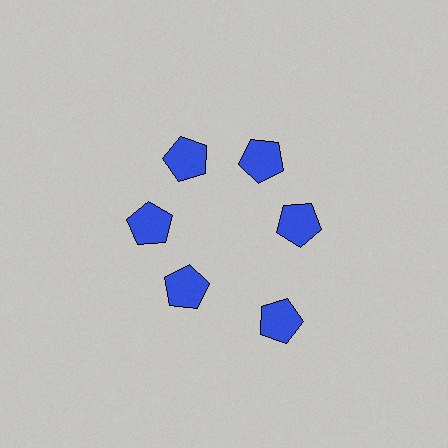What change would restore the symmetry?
The symmetry would be restored by moving it inward, back onto the ring so that all 6 pentagons sit at equal angles and equal distance from the center.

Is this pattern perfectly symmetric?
No. The 6 blue pentagons are arranged in a ring, but one element near the 5 o'clock position is pushed outward from the center, breaking the 6-fold rotational symmetry.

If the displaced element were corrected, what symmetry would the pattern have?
It would have 6-fold rotational symmetry — the pattern would map onto itself every 60 degrees.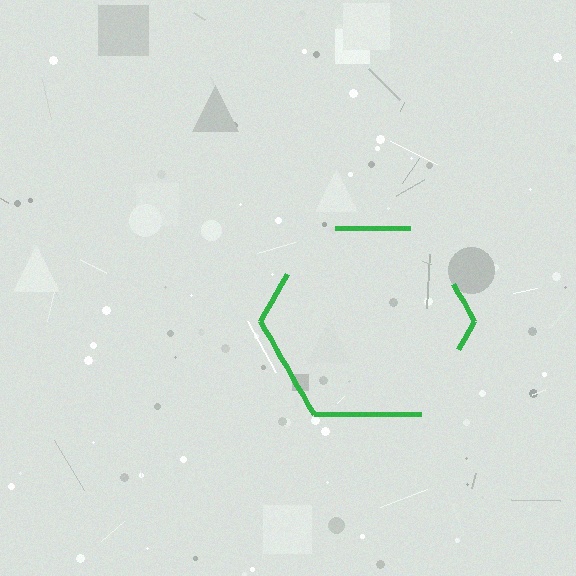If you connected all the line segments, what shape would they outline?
They would outline a hexagon.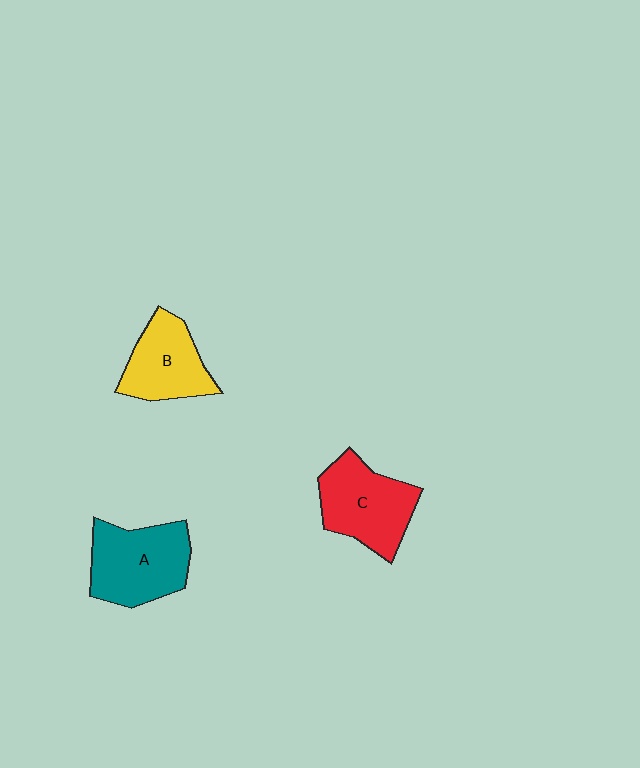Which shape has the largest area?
Shape A (teal).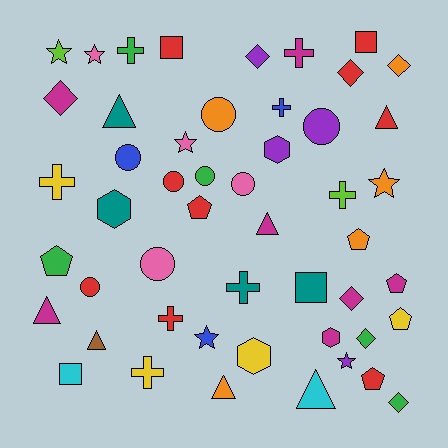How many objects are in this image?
There are 50 objects.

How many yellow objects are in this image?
There are 4 yellow objects.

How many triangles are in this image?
There are 7 triangles.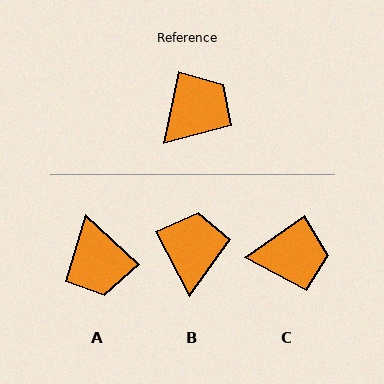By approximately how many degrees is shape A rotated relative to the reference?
Approximately 121 degrees clockwise.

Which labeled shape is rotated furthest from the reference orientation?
A, about 121 degrees away.